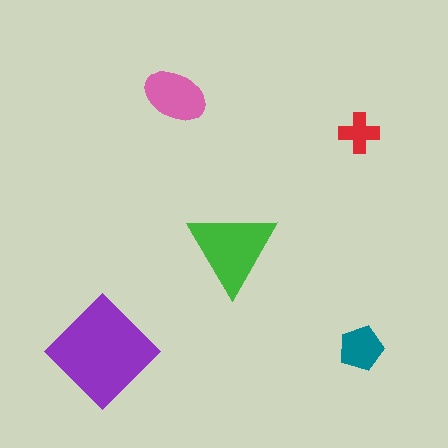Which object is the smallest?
The red cross.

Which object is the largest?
The purple diamond.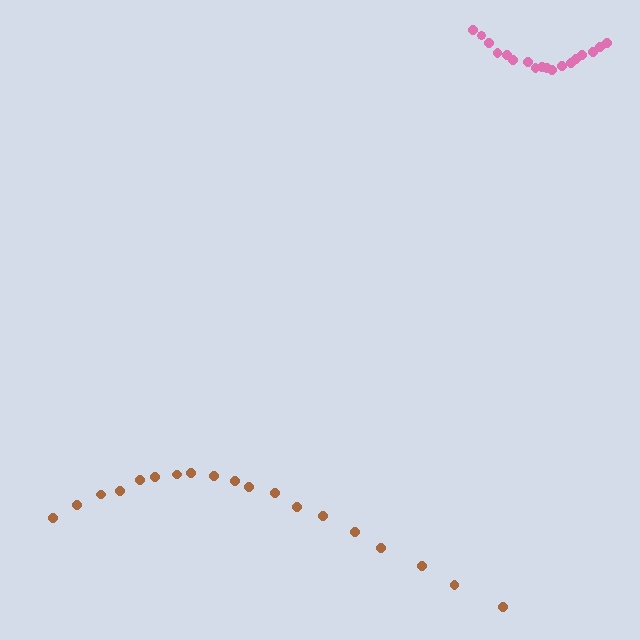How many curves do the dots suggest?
There are 2 distinct paths.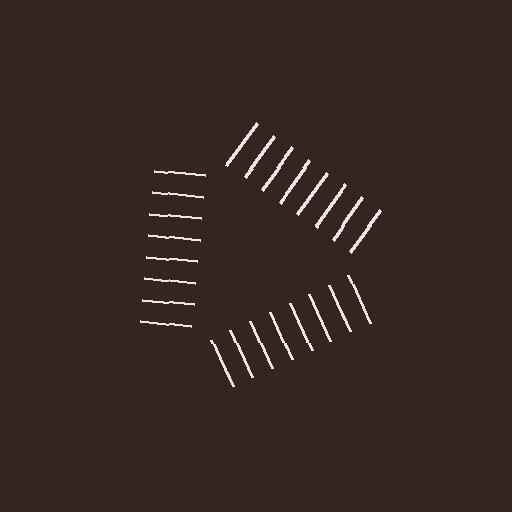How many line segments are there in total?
24 — 8 along each of the 3 edges.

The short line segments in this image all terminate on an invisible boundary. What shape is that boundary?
An illusory triangle — the line segments terminate on its edges but no continuous stroke is drawn.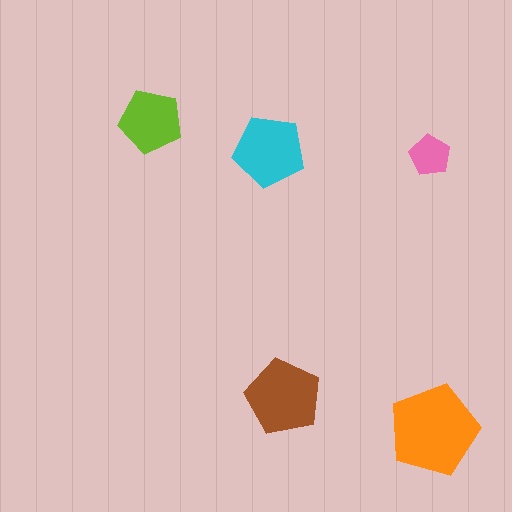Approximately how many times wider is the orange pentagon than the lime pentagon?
About 1.5 times wider.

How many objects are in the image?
There are 5 objects in the image.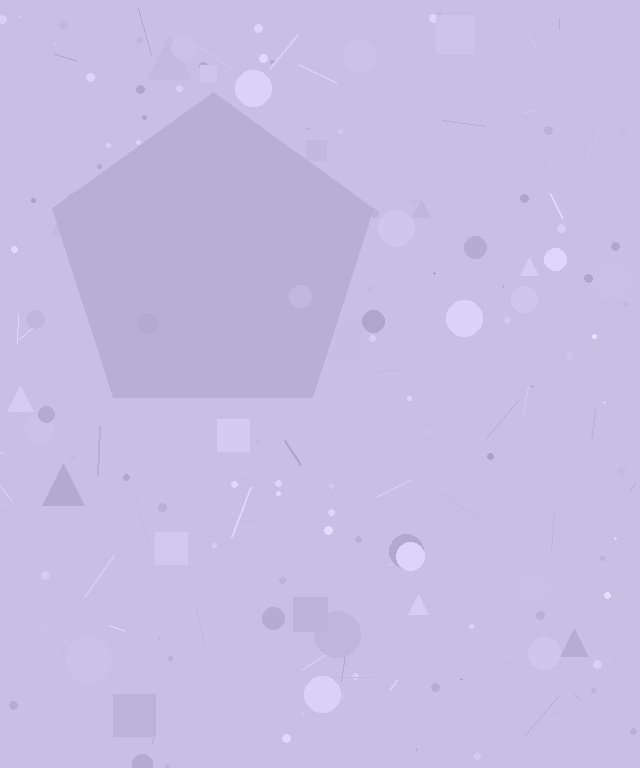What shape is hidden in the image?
A pentagon is hidden in the image.